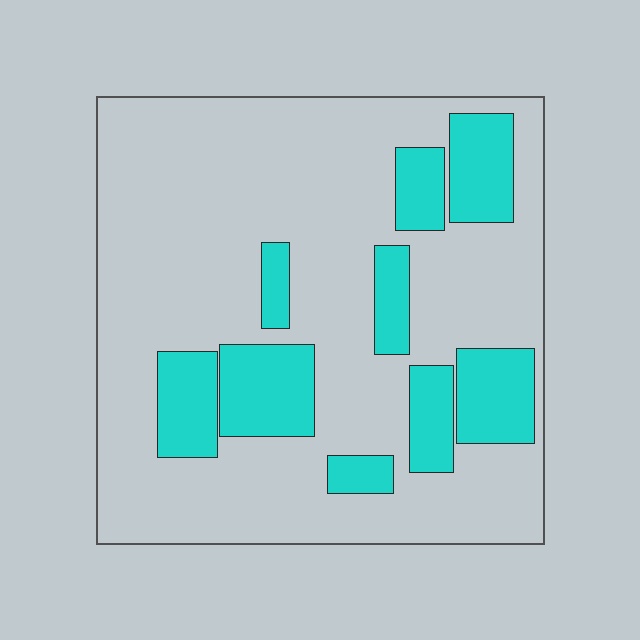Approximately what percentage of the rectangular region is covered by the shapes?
Approximately 25%.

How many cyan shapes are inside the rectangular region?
9.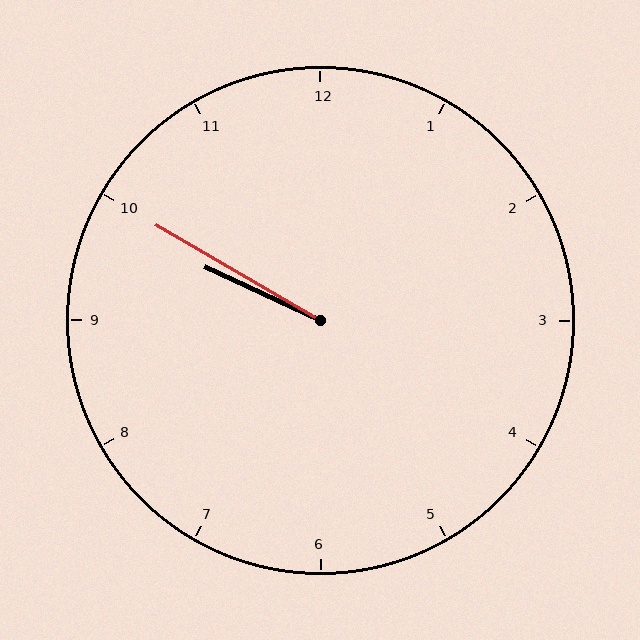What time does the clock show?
9:50.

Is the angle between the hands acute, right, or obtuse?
It is acute.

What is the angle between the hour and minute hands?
Approximately 5 degrees.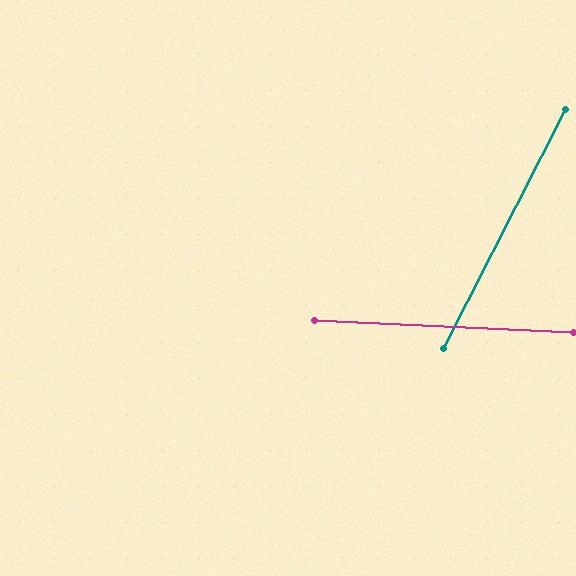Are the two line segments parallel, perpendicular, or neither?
Neither parallel nor perpendicular — they differ by about 66°.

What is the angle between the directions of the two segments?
Approximately 66 degrees.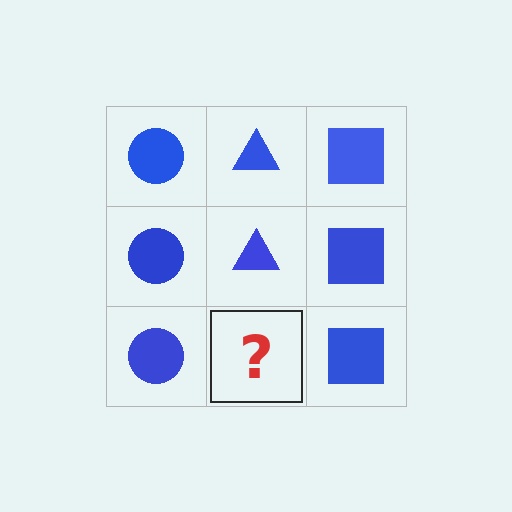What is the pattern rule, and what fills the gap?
The rule is that each column has a consistent shape. The gap should be filled with a blue triangle.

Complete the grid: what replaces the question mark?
The question mark should be replaced with a blue triangle.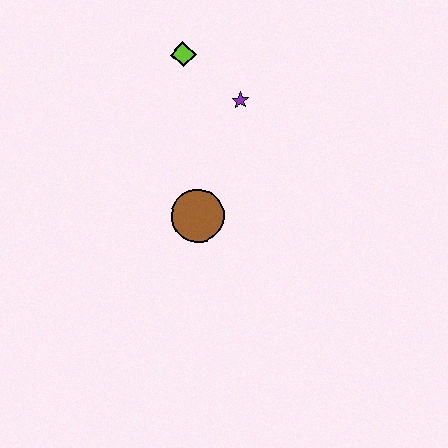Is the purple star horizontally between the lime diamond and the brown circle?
No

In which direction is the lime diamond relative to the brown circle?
The lime diamond is above the brown circle.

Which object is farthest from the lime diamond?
The brown circle is farthest from the lime diamond.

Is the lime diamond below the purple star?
No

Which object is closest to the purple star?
The lime diamond is closest to the purple star.